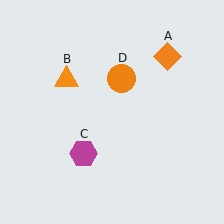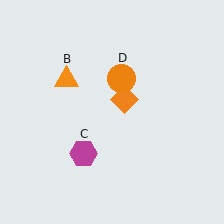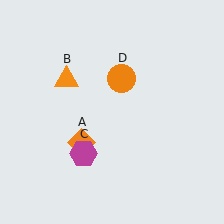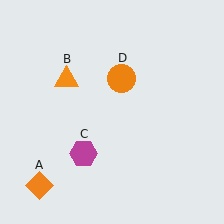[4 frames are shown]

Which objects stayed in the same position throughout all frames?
Orange triangle (object B) and magenta hexagon (object C) and orange circle (object D) remained stationary.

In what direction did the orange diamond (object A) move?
The orange diamond (object A) moved down and to the left.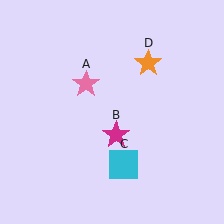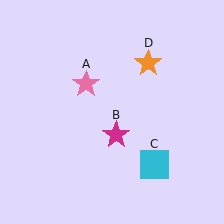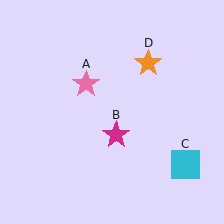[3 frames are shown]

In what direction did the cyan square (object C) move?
The cyan square (object C) moved right.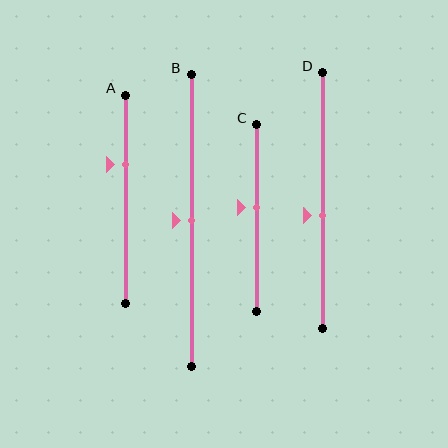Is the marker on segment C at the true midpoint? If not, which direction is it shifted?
No, the marker on segment C is shifted upward by about 5% of the segment length.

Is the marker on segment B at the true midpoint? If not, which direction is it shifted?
Yes, the marker on segment B is at the true midpoint.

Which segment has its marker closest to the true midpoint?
Segment B has its marker closest to the true midpoint.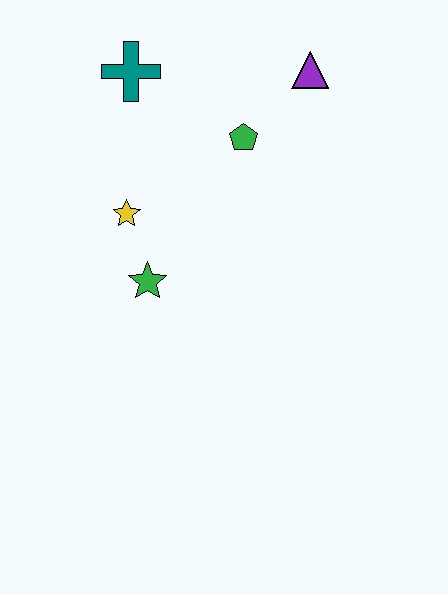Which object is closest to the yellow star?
The green star is closest to the yellow star.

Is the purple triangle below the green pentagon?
No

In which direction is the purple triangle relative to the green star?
The purple triangle is above the green star.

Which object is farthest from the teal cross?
The green star is farthest from the teal cross.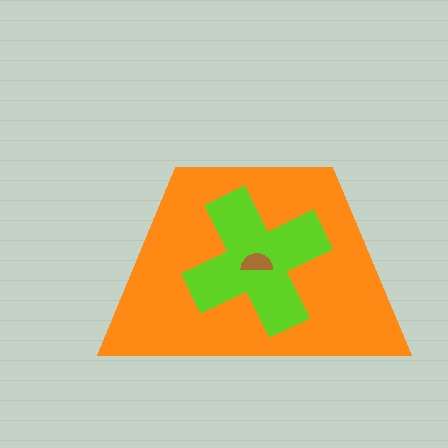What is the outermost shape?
The orange trapezoid.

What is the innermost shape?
The brown semicircle.